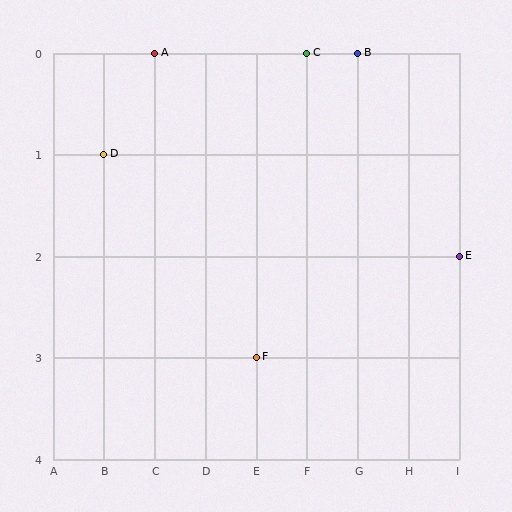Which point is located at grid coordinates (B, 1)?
Point D is at (B, 1).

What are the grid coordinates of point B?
Point B is at grid coordinates (G, 0).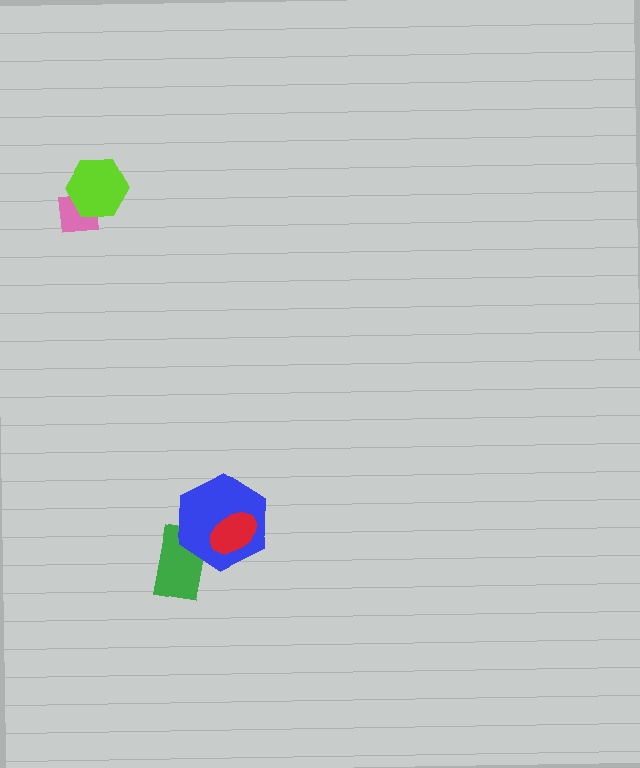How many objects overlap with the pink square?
1 object overlaps with the pink square.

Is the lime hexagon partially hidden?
No, no other shape covers it.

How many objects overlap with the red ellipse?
1 object overlaps with the red ellipse.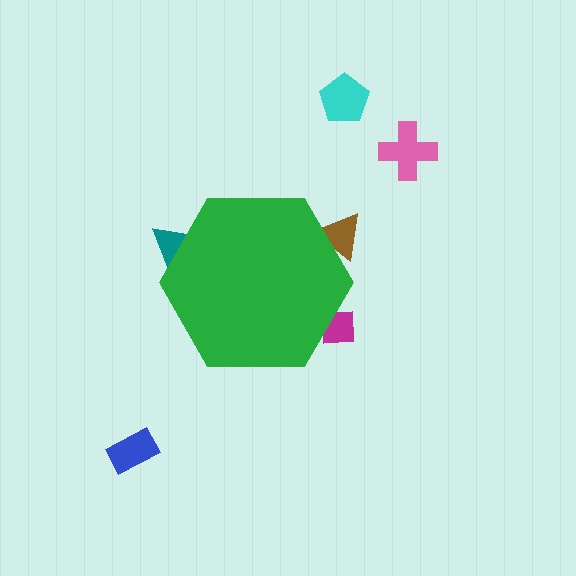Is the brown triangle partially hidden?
Yes, the brown triangle is partially hidden behind the green hexagon.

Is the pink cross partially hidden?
No, the pink cross is fully visible.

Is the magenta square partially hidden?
Yes, the magenta square is partially hidden behind the green hexagon.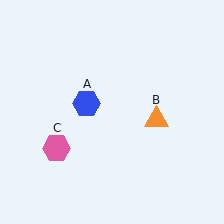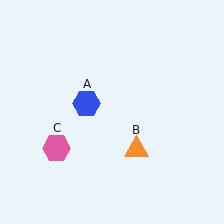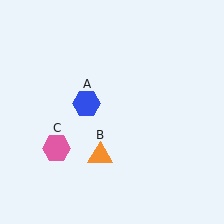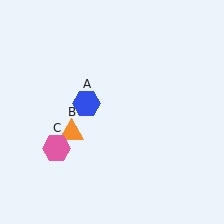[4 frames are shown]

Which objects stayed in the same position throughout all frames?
Blue hexagon (object A) and pink hexagon (object C) remained stationary.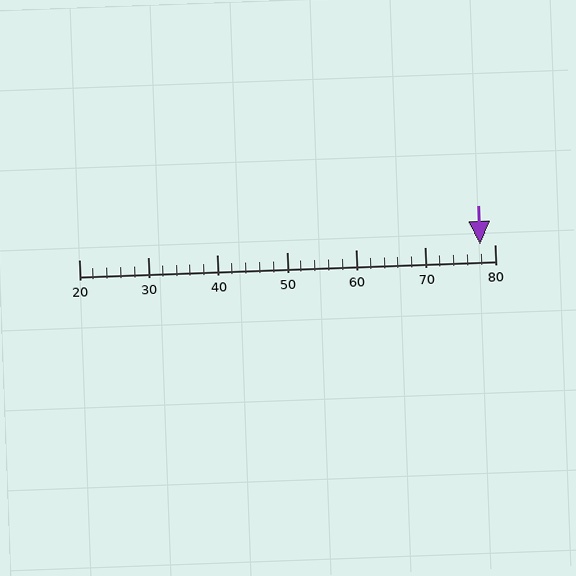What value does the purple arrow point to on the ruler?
The purple arrow points to approximately 78.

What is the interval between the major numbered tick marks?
The major tick marks are spaced 10 units apart.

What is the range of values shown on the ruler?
The ruler shows values from 20 to 80.